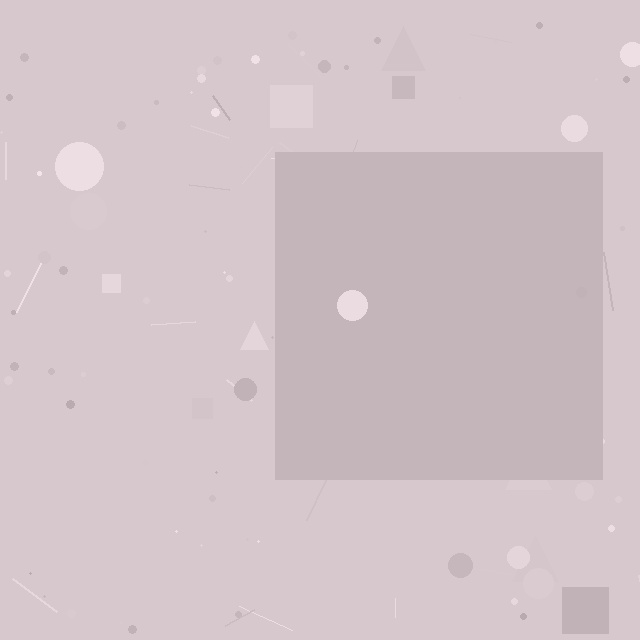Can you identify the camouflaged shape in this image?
The camouflaged shape is a square.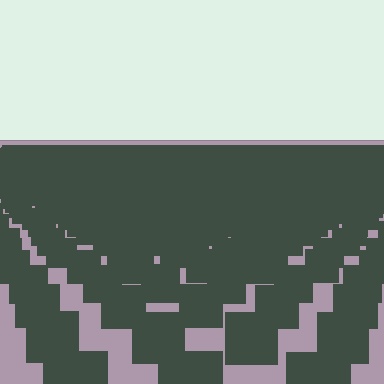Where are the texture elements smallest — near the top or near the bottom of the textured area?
Near the top.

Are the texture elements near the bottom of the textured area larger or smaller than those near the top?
Larger. Near the bottom, elements are closer to the viewer and appear at a bigger on-screen size.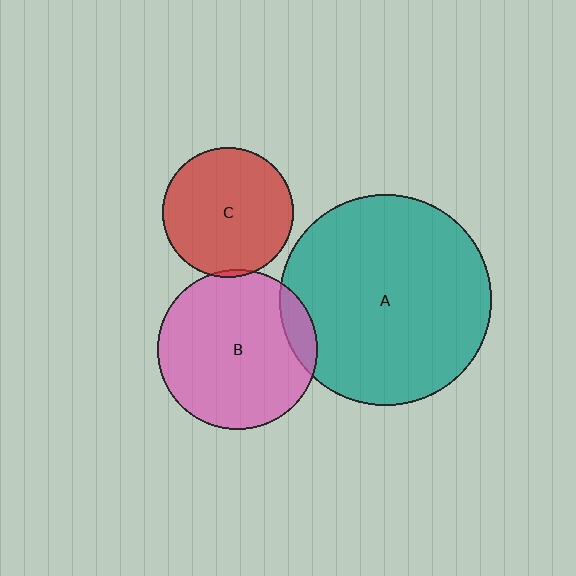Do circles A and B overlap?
Yes.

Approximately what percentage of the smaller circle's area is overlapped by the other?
Approximately 10%.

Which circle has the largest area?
Circle A (teal).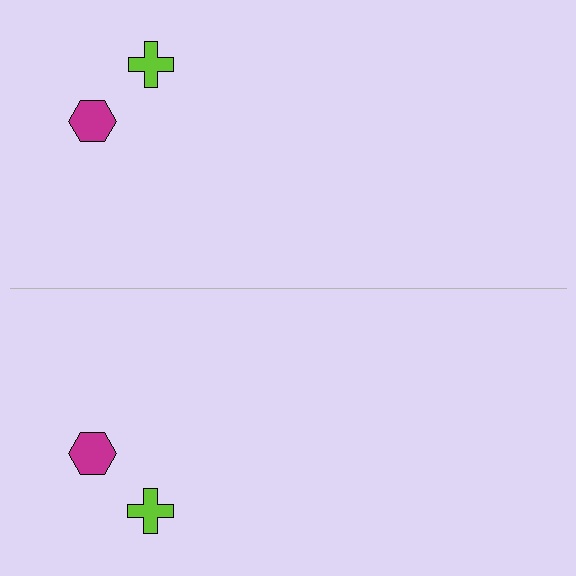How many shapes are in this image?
There are 4 shapes in this image.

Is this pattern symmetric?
Yes, this pattern has bilateral (reflection) symmetry.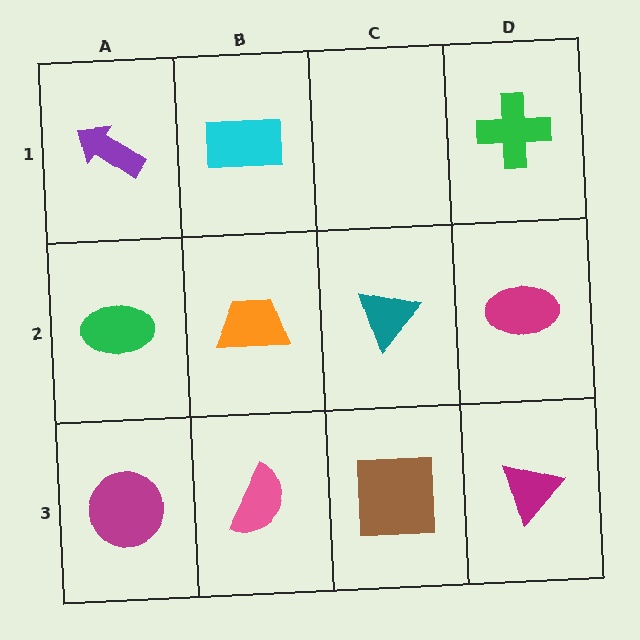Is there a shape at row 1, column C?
No, that cell is empty.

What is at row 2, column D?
A magenta ellipse.